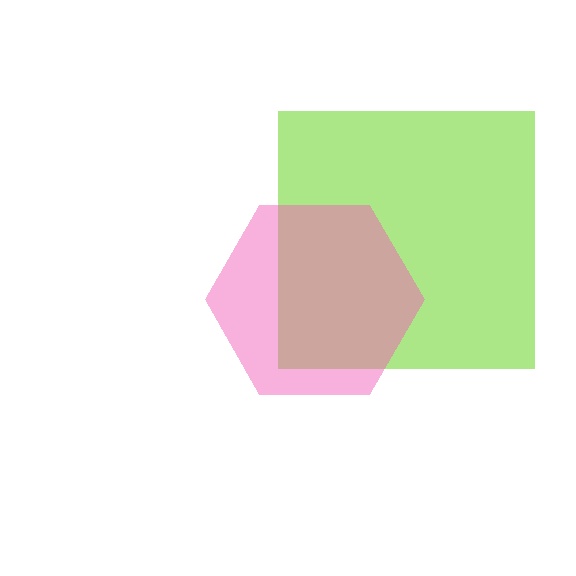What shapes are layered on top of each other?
The layered shapes are: a lime square, a pink hexagon.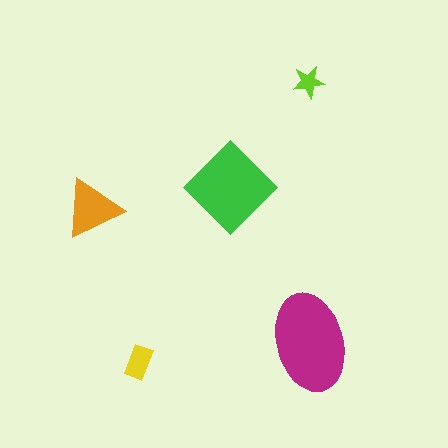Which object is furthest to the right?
The magenta ellipse is rightmost.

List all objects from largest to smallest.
The magenta ellipse, the green diamond, the orange triangle, the yellow rectangle, the lime star.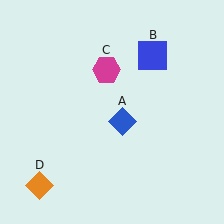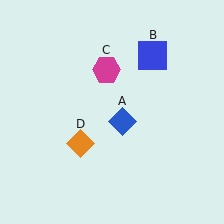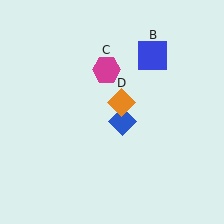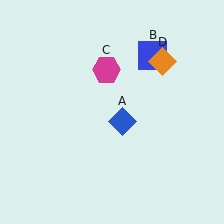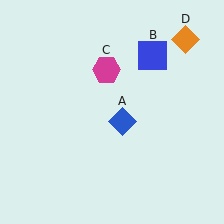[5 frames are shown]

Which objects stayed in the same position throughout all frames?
Blue diamond (object A) and blue square (object B) and magenta hexagon (object C) remained stationary.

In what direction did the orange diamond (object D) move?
The orange diamond (object D) moved up and to the right.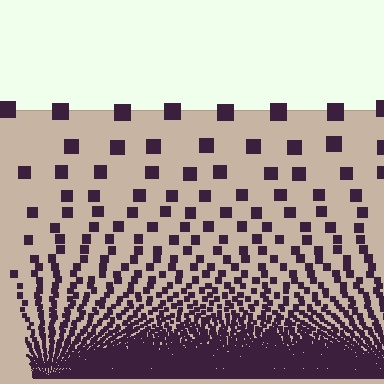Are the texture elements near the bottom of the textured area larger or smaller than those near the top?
Smaller. The gradient is inverted — elements near the bottom are smaller and denser.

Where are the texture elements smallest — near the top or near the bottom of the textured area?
Near the bottom.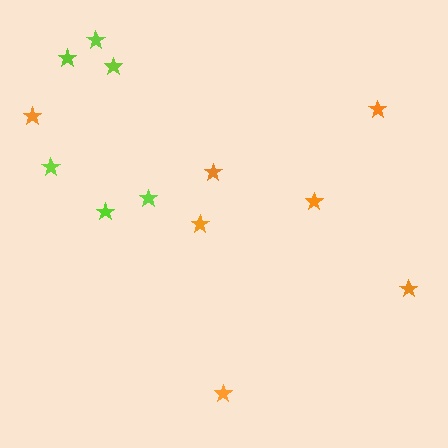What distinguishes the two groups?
There are 2 groups: one group of orange stars (7) and one group of lime stars (6).